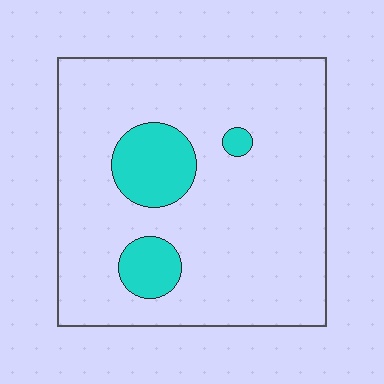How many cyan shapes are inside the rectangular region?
3.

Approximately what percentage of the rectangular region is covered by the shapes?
Approximately 15%.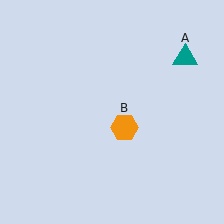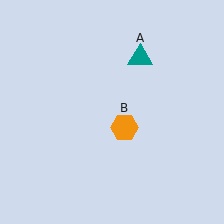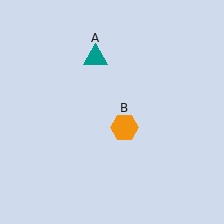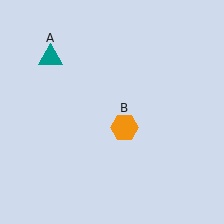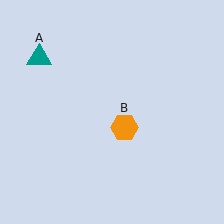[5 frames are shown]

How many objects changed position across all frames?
1 object changed position: teal triangle (object A).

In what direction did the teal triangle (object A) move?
The teal triangle (object A) moved left.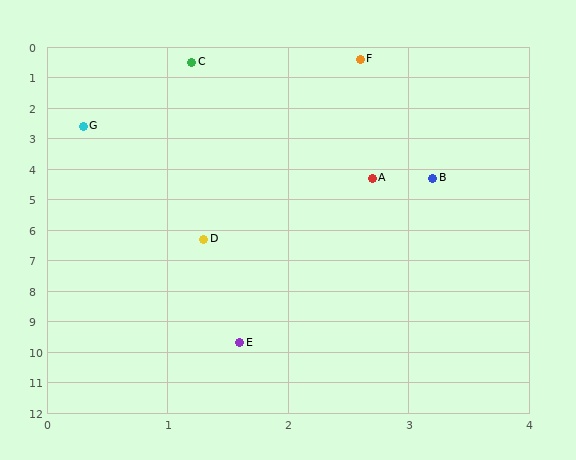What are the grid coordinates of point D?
Point D is at approximately (1.3, 6.3).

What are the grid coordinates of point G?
Point G is at approximately (0.3, 2.6).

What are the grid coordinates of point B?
Point B is at approximately (3.2, 4.3).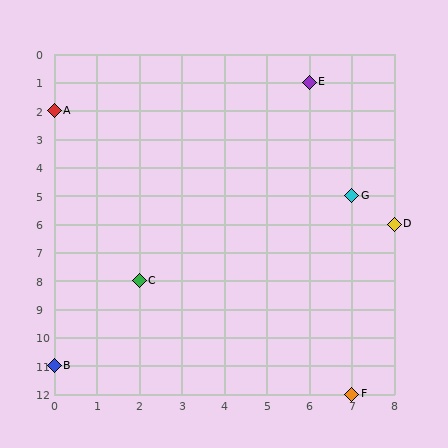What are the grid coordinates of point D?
Point D is at grid coordinates (8, 6).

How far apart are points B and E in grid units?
Points B and E are 6 columns and 10 rows apart (about 11.7 grid units diagonally).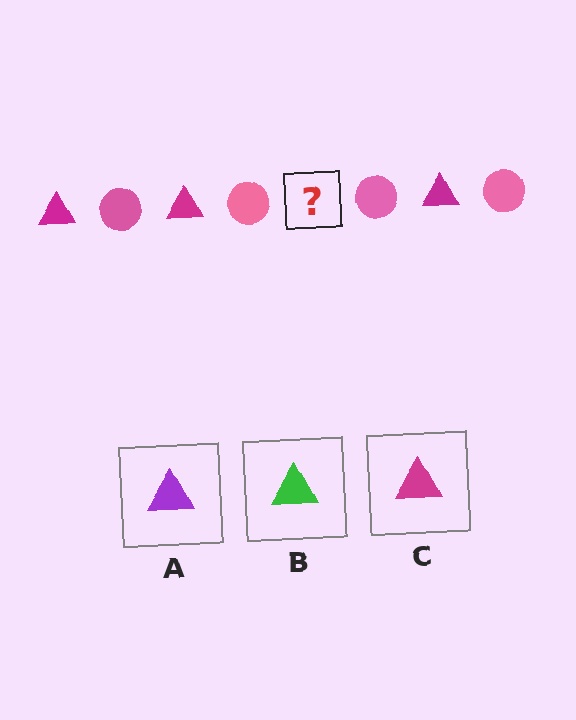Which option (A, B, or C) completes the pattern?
C.